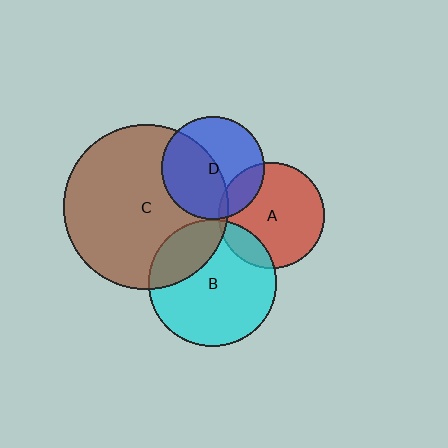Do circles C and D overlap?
Yes.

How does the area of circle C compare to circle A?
Approximately 2.4 times.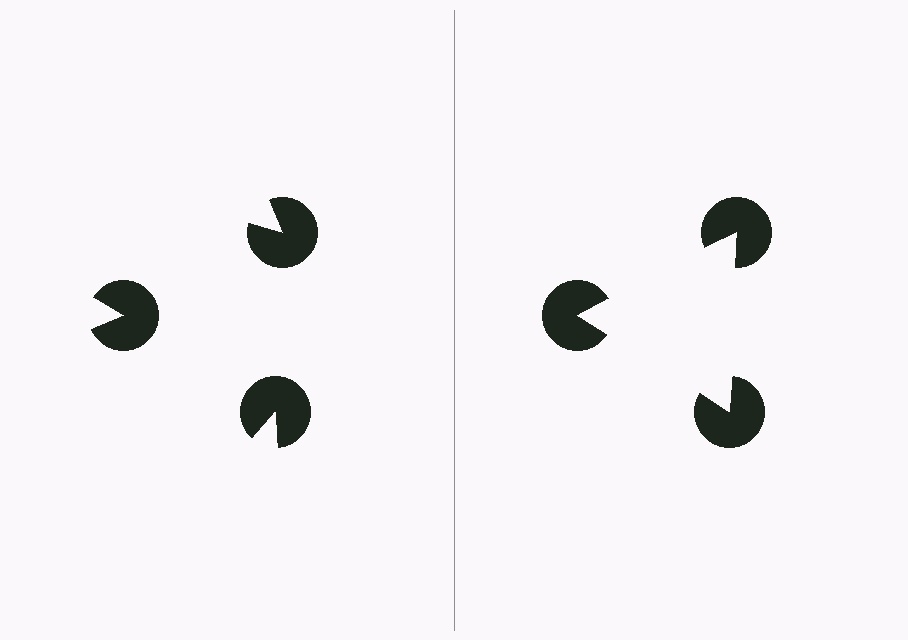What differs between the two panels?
The pac-man discs are positioned identically on both sides; only the wedge orientations differ. On the right they align to a triangle; on the left they are misaligned.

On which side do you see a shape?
An illusory triangle appears on the right side. On the left side the wedge cuts are rotated, so no coherent shape forms.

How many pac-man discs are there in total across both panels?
6 — 3 on each side.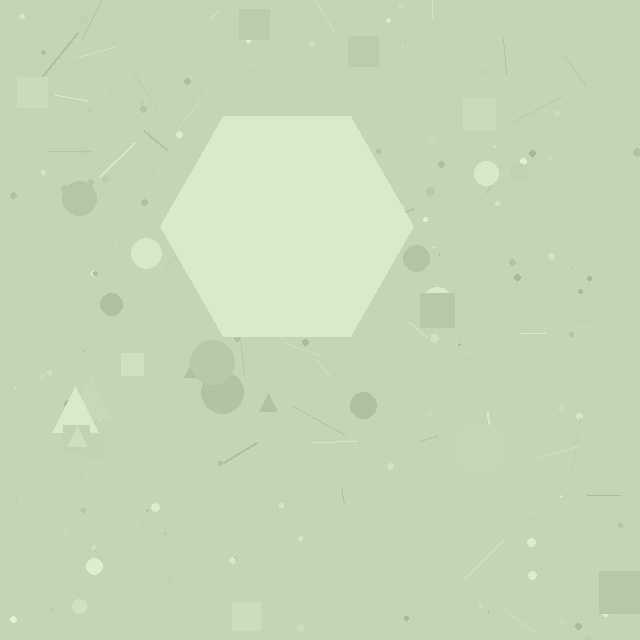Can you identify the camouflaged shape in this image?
The camouflaged shape is a hexagon.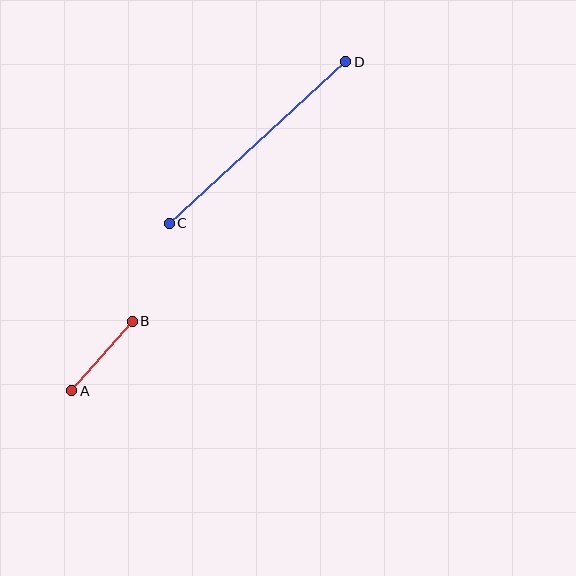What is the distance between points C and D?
The distance is approximately 239 pixels.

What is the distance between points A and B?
The distance is approximately 92 pixels.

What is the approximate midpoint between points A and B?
The midpoint is at approximately (102, 356) pixels.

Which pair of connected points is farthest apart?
Points C and D are farthest apart.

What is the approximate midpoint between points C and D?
The midpoint is at approximately (257, 143) pixels.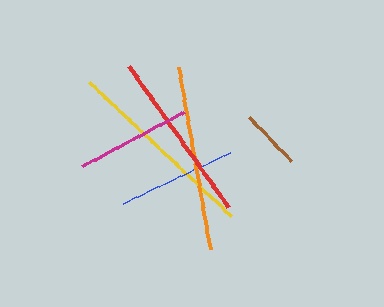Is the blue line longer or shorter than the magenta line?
The blue line is longer than the magenta line.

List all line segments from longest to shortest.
From longest to shortest: yellow, orange, red, blue, magenta, brown.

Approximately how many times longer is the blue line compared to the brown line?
The blue line is approximately 2.0 times the length of the brown line.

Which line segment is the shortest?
The brown line is the shortest at approximately 61 pixels.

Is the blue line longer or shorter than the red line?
The red line is longer than the blue line.